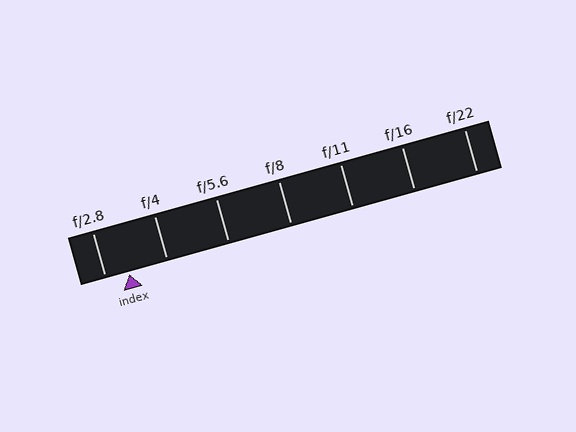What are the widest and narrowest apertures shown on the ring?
The widest aperture shown is f/2.8 and the narrowest is f/22.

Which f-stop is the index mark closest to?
The index mark is closest to f/2.8.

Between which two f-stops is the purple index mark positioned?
The index mark is between f/2.8 and f/4.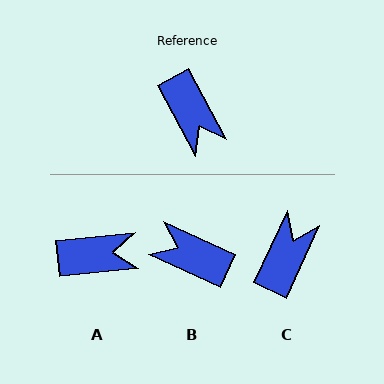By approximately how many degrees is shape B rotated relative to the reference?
Approximately 143 degrees clockwise.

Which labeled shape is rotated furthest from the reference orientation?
B, about 143 degrees away.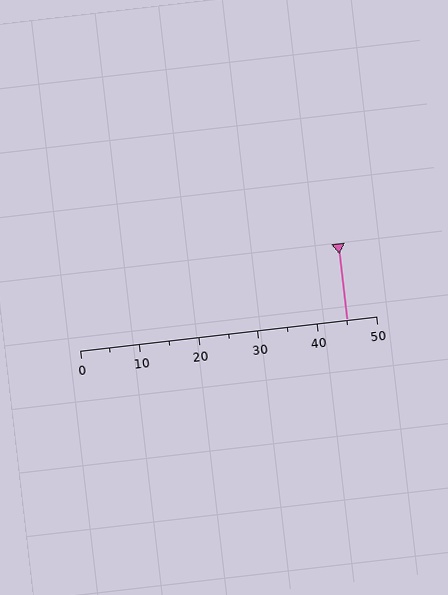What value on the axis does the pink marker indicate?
The marker indicates approximately 45.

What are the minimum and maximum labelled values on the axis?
The axis runs from 0 to 50.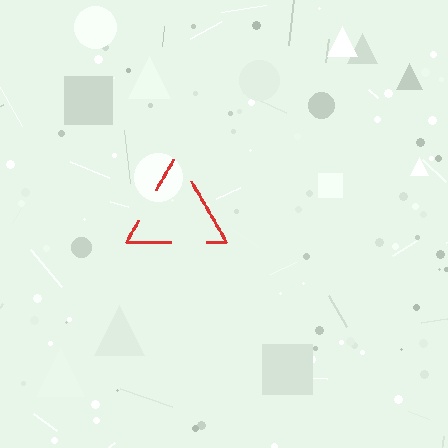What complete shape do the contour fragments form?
The contour fragments form a triangle.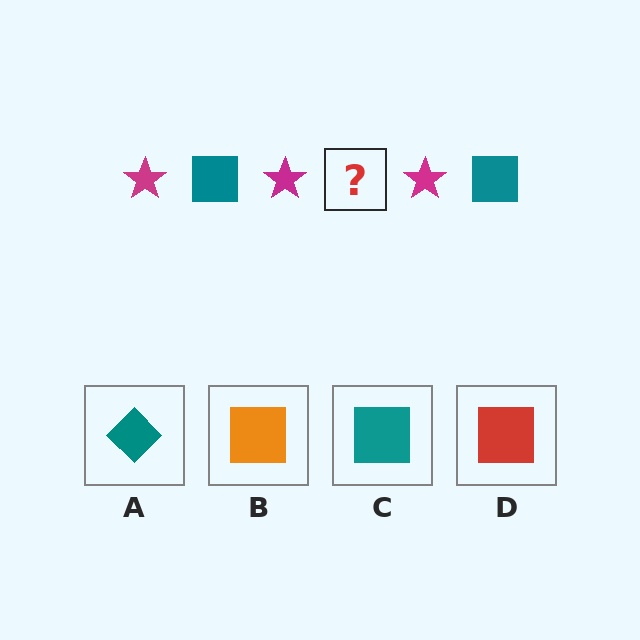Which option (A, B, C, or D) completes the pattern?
C.